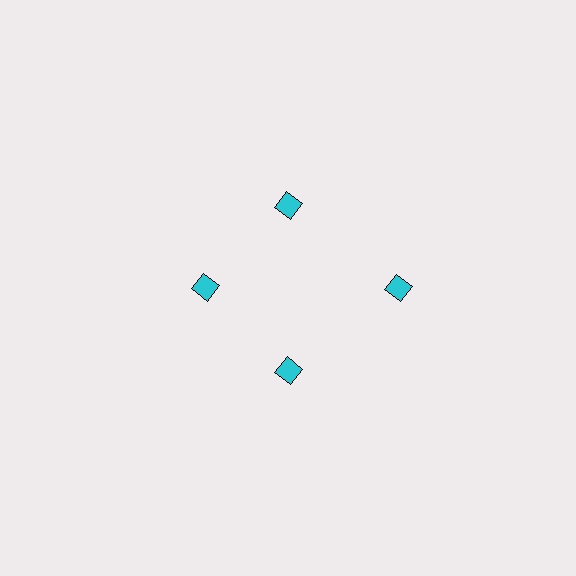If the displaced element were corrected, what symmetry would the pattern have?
It would have 4-fold rotational symmetry — the pattern would map onto itself every 90 degrees.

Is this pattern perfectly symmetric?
No. The 4 cyan diamonds are arranged in a ring, but one element near the 3 o'clock position is pushed outward from the center, breaking the 4-fold rotational symmetry.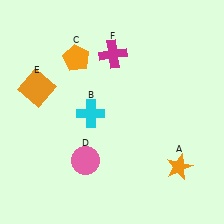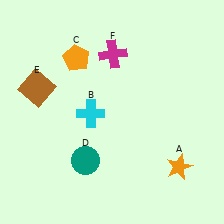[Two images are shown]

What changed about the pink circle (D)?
In Image 1, D is pink. In Image 2, it changed to teal.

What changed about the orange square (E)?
In Image 1, E is orange. In Image 2, it changed to brown.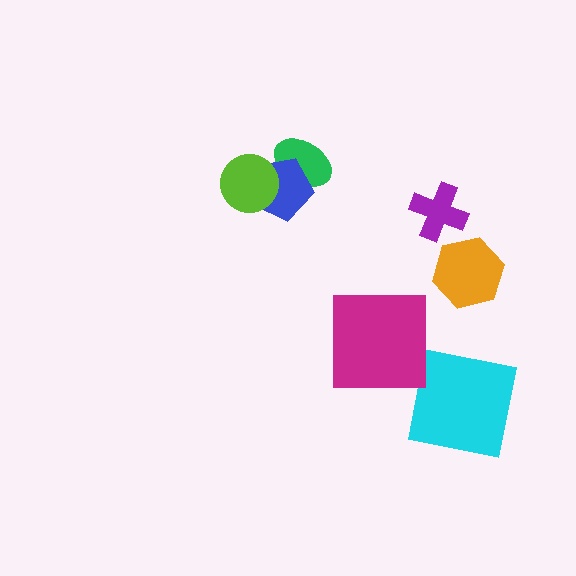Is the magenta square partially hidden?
No, no other shape covers it.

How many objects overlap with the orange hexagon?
0 objects overlap with the orange hexagon.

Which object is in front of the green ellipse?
The blue pentagon is in front of the green ellipse.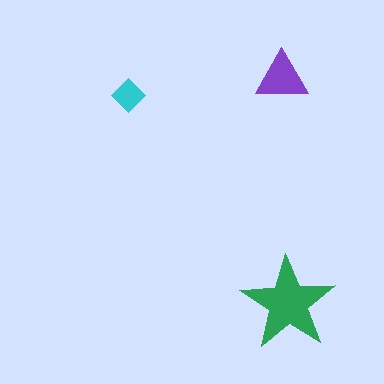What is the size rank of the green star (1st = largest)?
1st.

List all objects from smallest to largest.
The cyan diamond, the purple triangle, the green star.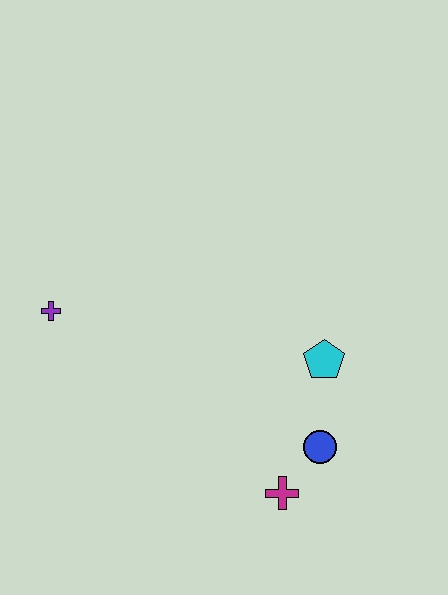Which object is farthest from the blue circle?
The purple cross is farthest from the blue circle.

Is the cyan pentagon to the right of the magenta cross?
Yes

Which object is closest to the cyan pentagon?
The blue circle is closest to the cyan pentagon.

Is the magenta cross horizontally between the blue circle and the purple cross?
Yes